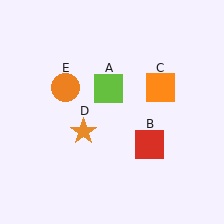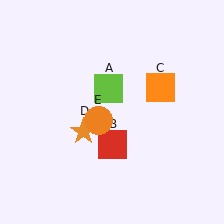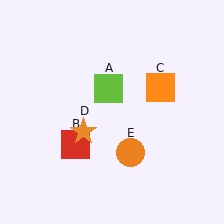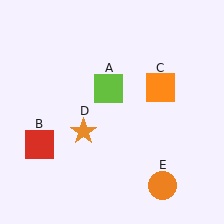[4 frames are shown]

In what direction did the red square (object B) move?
The red square (object B) moved left.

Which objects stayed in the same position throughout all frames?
Lime square (object A) and orange square (object C) and orange star (object D) remained stationary.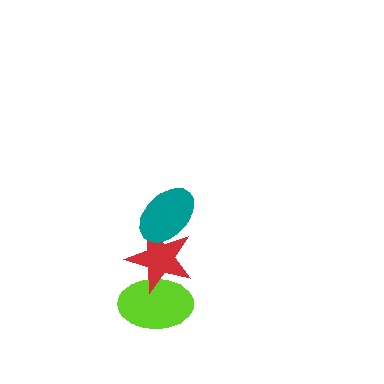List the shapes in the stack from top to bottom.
From top to bottom: the teal ellipse, the red star, the lime ellipse.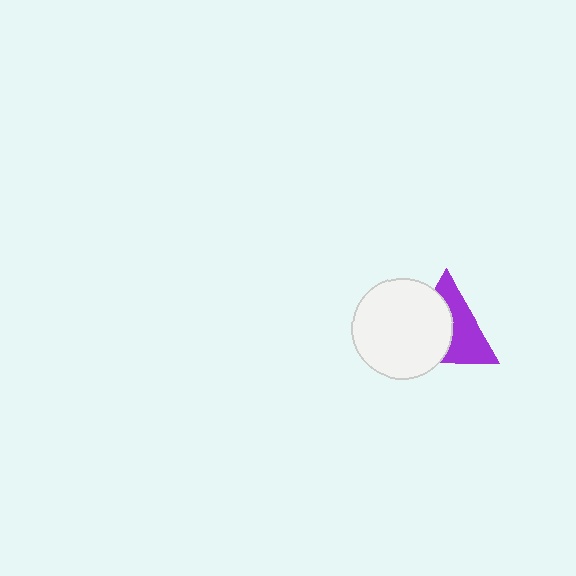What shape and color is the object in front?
The object in front is a white circle.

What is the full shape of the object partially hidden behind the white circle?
The partially hidden object is a purple triangle.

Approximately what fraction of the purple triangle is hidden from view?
Roughly 51% of the purple triangle is hidden behind the white circle.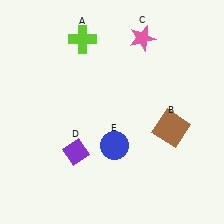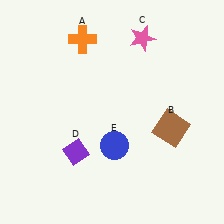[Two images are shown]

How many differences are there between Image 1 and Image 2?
There is 1 difference between the two images.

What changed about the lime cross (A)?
In Image 1, A is lime. In Image 2, it changed to orange.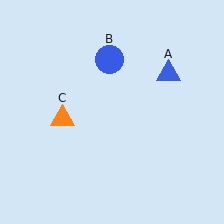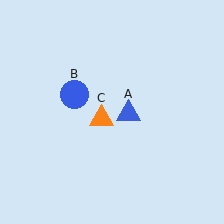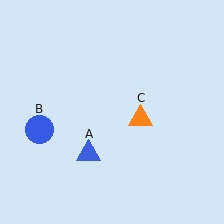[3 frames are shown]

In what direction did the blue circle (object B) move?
The blue circle (object B) moved down and to the left.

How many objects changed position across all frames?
3 objects changed position: blue triangle (object A), blue circle (object B), orange triangle (object C).